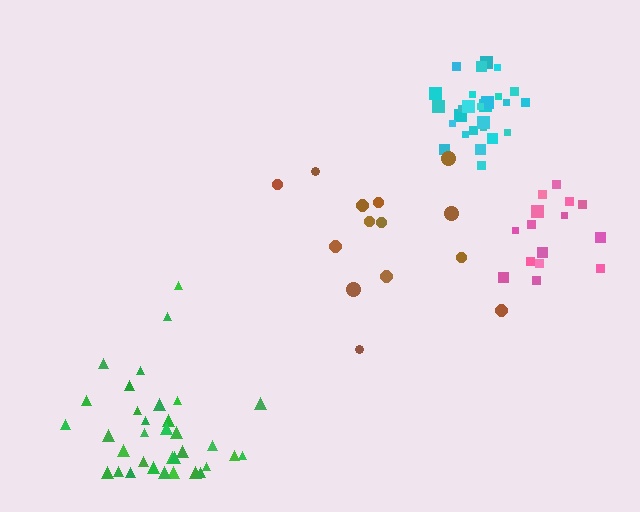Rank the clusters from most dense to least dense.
cyan, green, pink, brown.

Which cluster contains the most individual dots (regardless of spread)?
Green (34).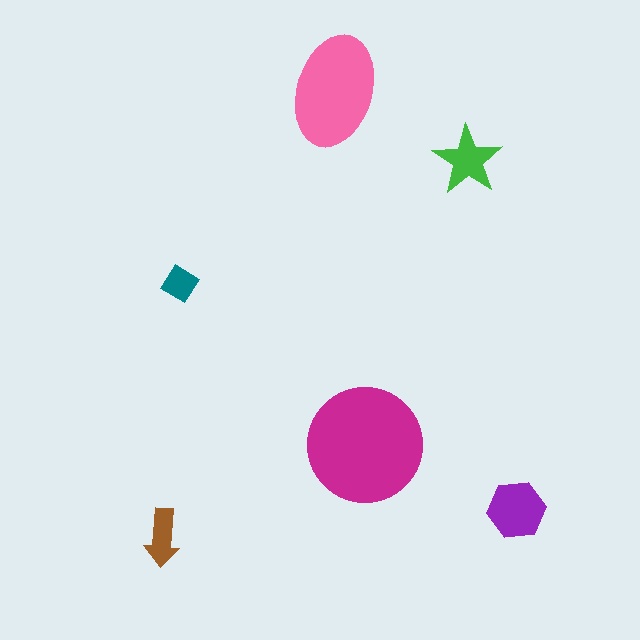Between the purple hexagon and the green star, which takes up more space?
The purple hexagon.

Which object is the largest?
The magenta circle.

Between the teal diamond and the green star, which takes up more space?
The green star.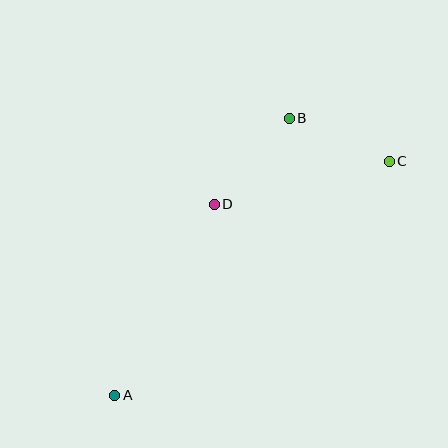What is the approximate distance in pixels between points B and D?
The distance between B and D is approximately 114 pixels.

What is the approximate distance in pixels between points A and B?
The distance between A and B is approximately 328 pixels.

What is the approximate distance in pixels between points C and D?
The distance between C and D is approximately 180 pixels.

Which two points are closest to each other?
Points B and C are closest to each other.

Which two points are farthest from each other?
Points A and C are farthest from each other.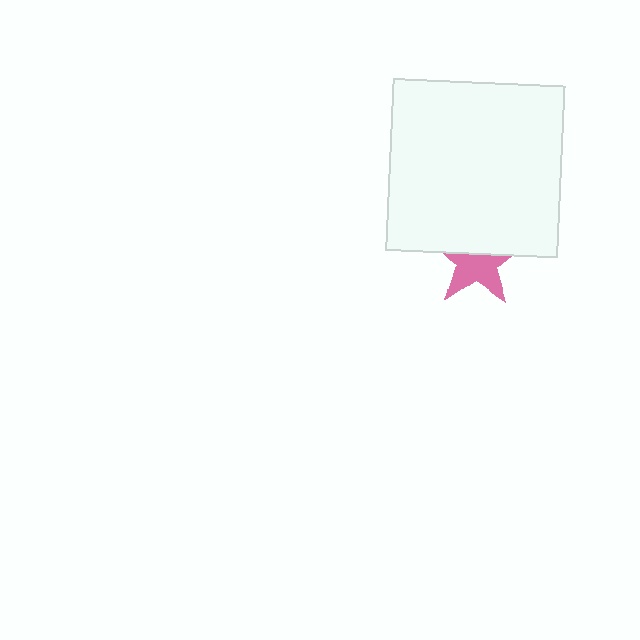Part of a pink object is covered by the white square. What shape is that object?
It is a star.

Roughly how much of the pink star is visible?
About half of it is visible (roughly 55%).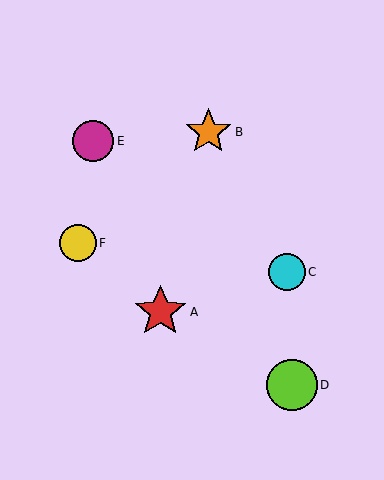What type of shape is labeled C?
Shape C is a cyan circle.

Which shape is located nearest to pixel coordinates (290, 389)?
The lime circle (labeled D) at (292, 385) is nearest to that location.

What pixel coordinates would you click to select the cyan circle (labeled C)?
Click at (287, 272) to select the cyan circle C.